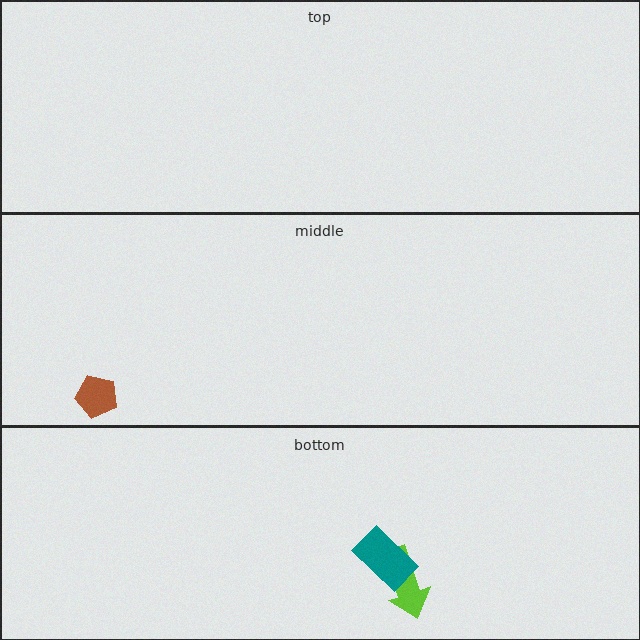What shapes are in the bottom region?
The lime arrow, the teal rectangle.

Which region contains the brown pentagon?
The middle region.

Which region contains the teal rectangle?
The bottom region.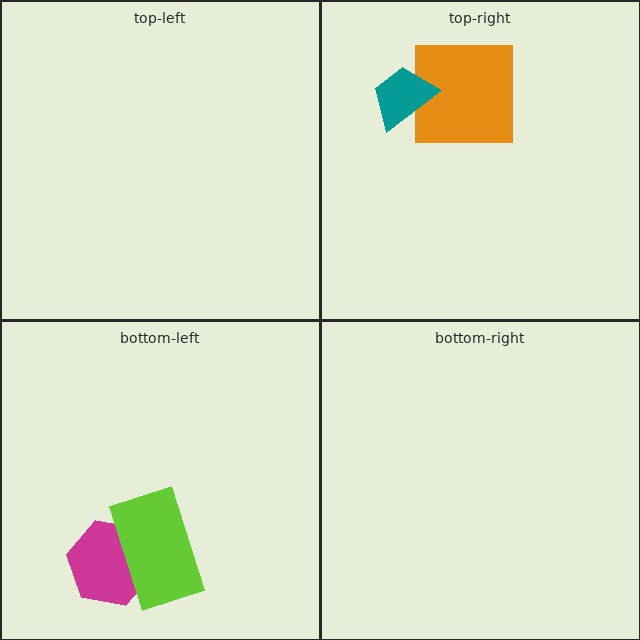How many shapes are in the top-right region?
2.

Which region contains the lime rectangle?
The bottom-left region.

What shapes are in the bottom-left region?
The magenta hexagon, the lime rectangle.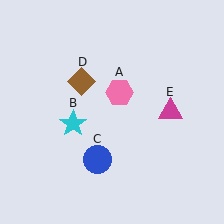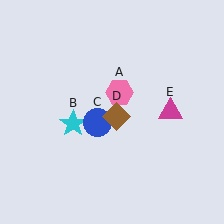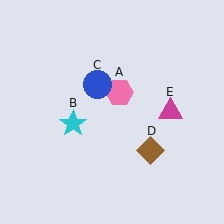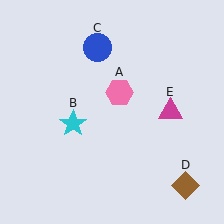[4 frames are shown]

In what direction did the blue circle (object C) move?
The blue circle (object C) moved up.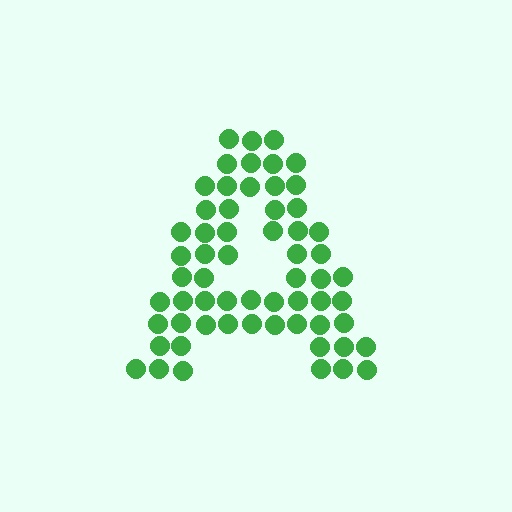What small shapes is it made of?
It is made of small circles.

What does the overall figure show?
The overall figure shows the letter A.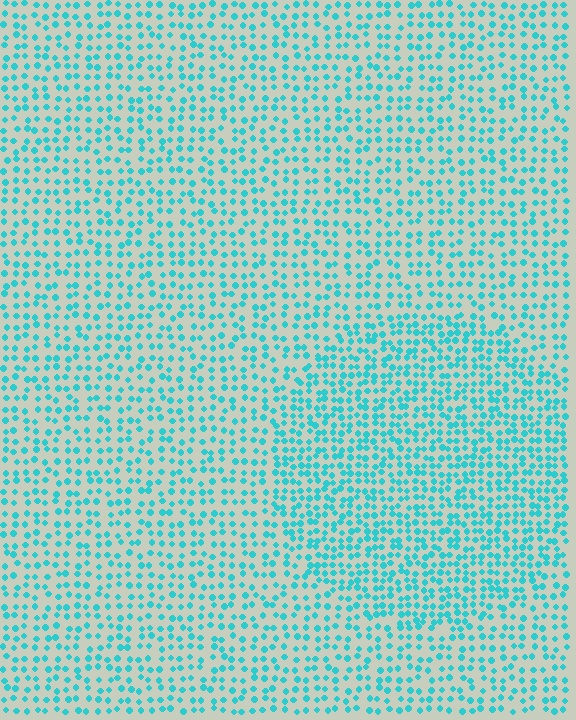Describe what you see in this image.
The image contains small cyan elements arranged at two different densities. A circle-shaped region is visible where the elements are more densely packed than the surrounding area.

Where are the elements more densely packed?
The elements are more densely packed inside the circle boundary.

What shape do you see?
I see a circle.